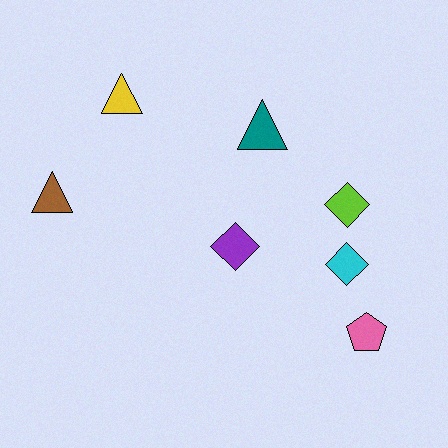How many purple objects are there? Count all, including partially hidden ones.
There is 1 purple object.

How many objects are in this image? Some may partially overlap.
There are 7 objects.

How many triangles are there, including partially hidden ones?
There are 3 triangles.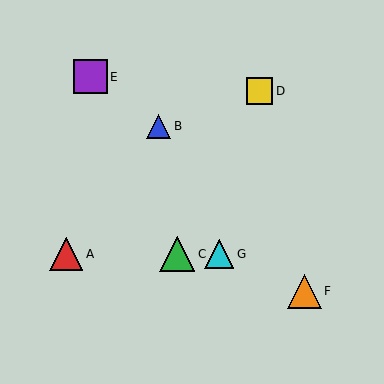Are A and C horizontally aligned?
Yes, both are at y≈254.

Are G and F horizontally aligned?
No, G is at y≈254 and F is at y≈291.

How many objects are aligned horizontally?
3 objects (A, C, G) are aligned horizontally.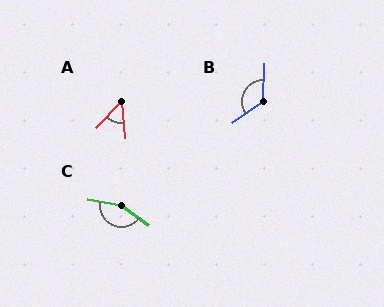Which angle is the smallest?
A, at approximately 48 degrees.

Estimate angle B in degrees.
Approximately 127 degrees.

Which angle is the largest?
C, at approximately 153 degrees.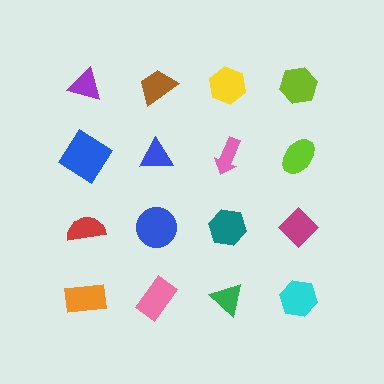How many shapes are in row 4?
4 shapes.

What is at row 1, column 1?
A purple triangle.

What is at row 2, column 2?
A blue triangle.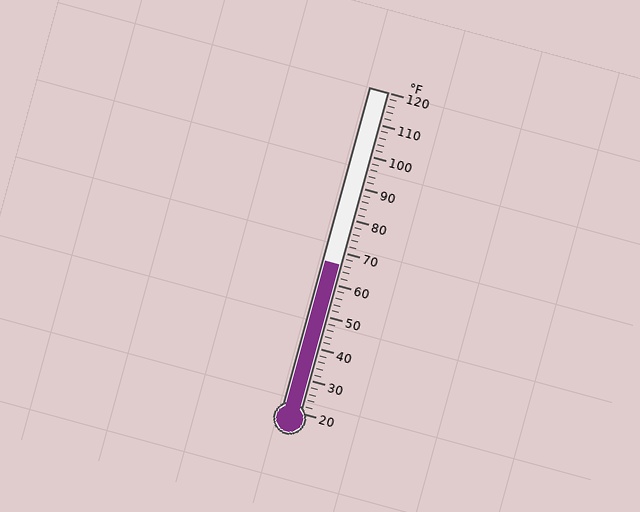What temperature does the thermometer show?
The thermometer shows approximately 66°F.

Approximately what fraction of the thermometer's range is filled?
The thermometer is filled to approximately 45% of its range.